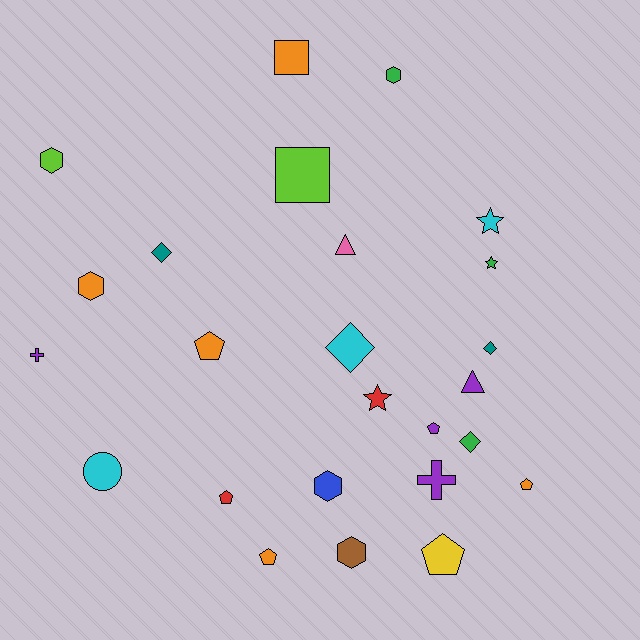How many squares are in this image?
There are 2 squares.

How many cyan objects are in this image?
There are 3 cyan objects.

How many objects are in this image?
There are 25 objects.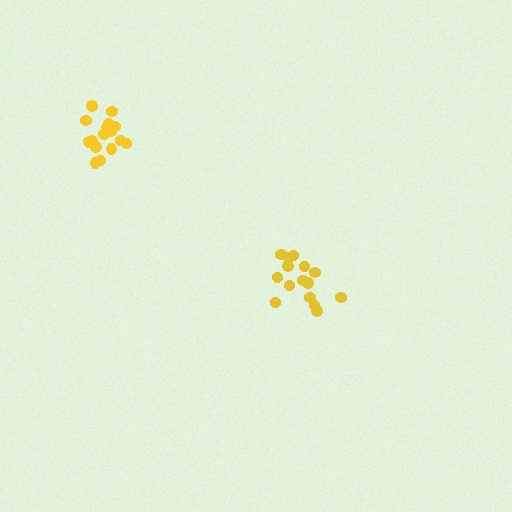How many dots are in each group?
Group 1: 17 dots, Group 2: 15 dots (32 total).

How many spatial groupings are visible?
There are 2 spatial groupings.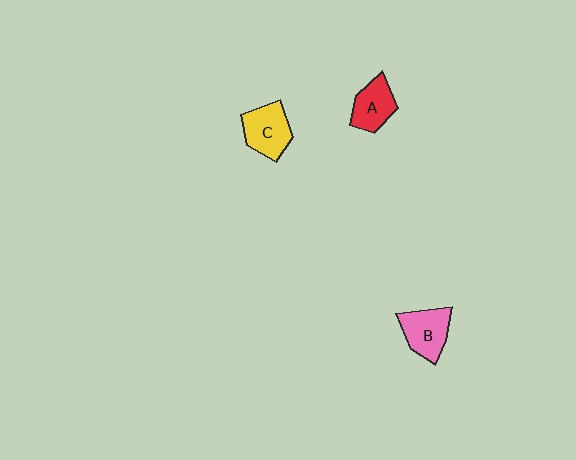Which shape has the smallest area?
Shape A (red).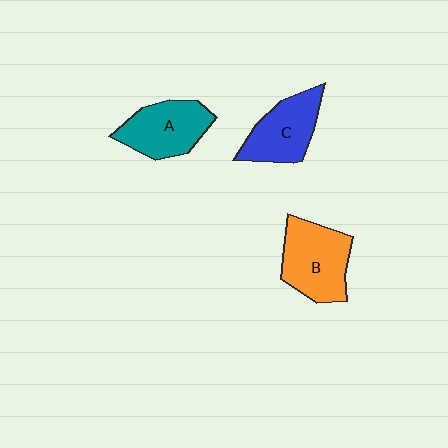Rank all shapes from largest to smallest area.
From largest to smallest: B (orange), A (teal), C (blue).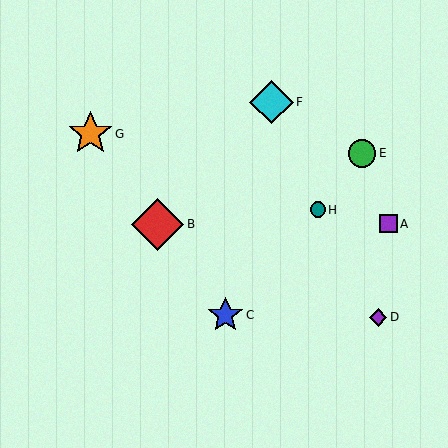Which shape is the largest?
The red diamond (labeled B) is the largest.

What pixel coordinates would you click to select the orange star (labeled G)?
Click at (90, 134) to select the orange star G.